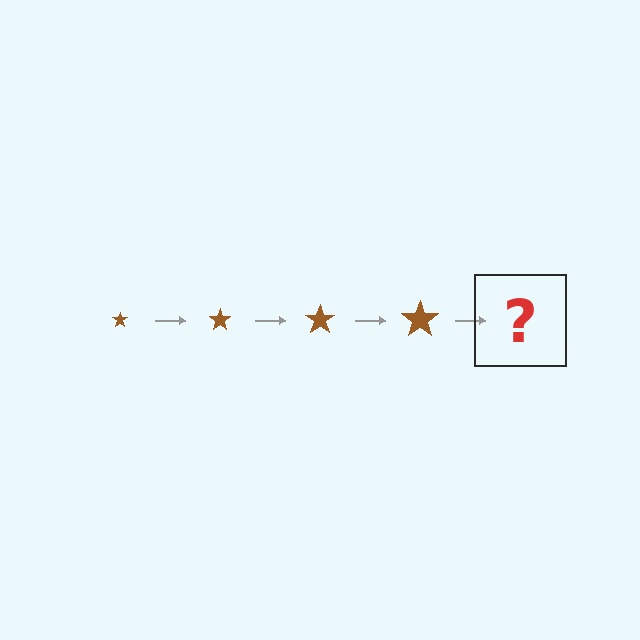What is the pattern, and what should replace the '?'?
The pattern is that the star gets progressively larger each step. The '?' should be a brown star, larger than the previous one.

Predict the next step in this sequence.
The next step is a brown star, larger than the previous one.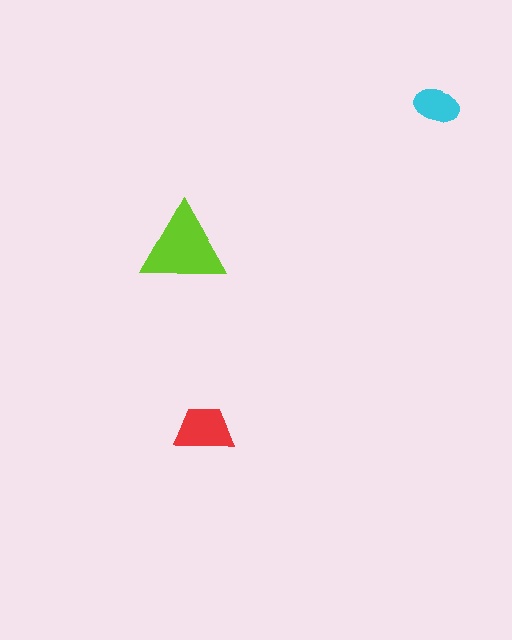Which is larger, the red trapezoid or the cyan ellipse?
The red trapezoid.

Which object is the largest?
The lime triangle.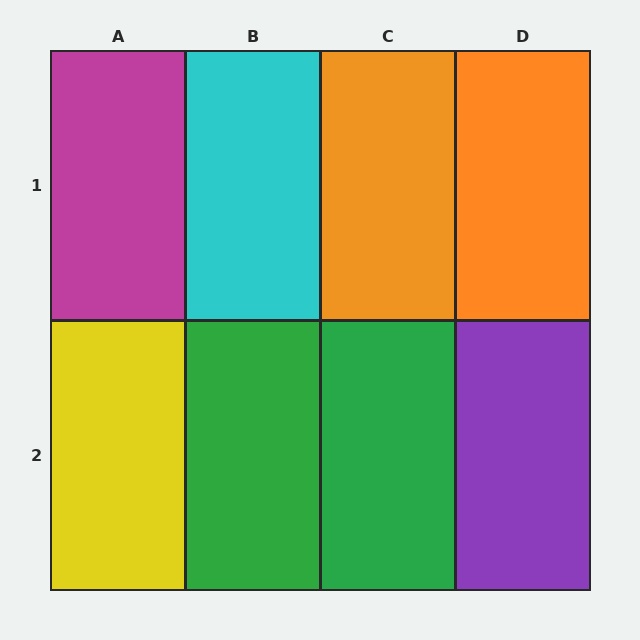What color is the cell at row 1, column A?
Magenta.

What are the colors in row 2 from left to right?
Yellow, green, green, purple.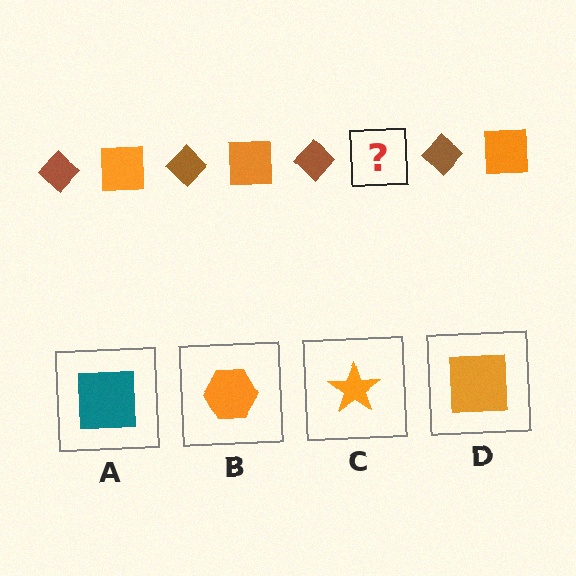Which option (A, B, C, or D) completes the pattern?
D.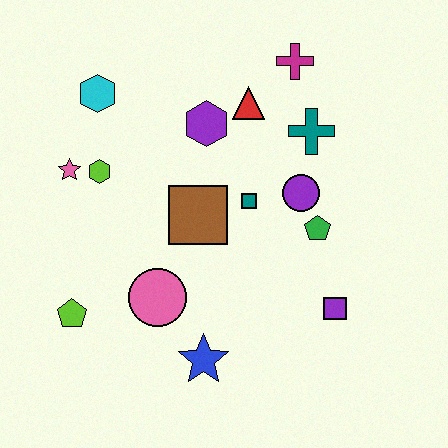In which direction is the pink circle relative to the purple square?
The pink circle is to the left of the purple square.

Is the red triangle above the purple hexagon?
Yes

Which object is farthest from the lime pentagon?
The magenta cross is farthest from the lime pentagon.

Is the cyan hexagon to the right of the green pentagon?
No